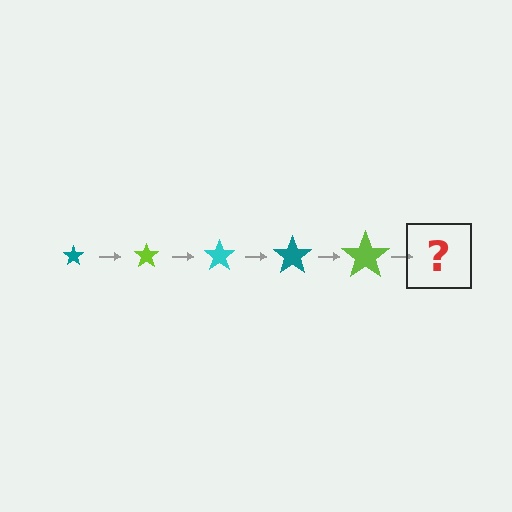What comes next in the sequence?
The next element should be a cyan star, larger than the previous one.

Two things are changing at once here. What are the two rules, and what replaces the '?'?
The two rules are that the star grows larger each step and the color cycles through teal, lime, and cyan. The '?' should be a cyan star, larger than the previous one.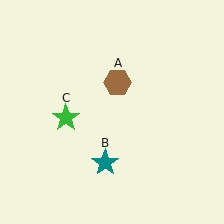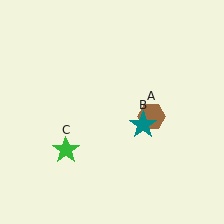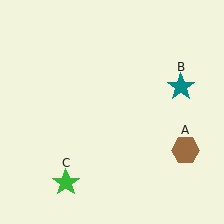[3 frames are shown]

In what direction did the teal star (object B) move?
The teal star (object B) moved up and to the right.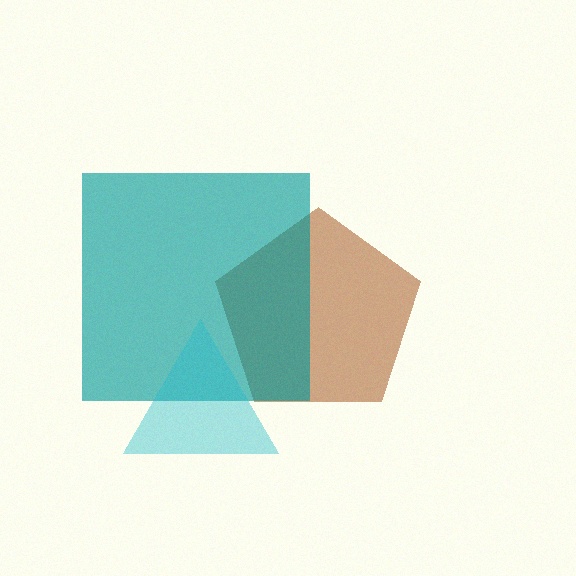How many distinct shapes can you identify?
There are 3 distinct shapes: a brown pentagon, a teal square, a cyan triangle.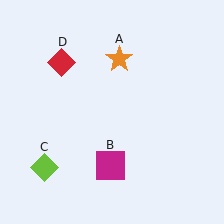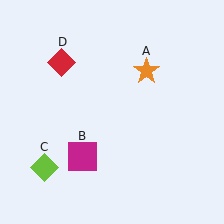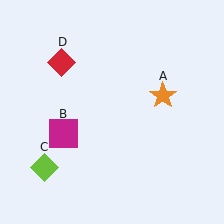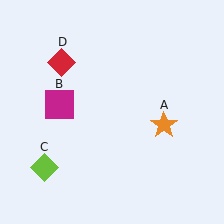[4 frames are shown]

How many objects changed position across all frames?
2 objects changed position: orange star (object A), magenta square (object B).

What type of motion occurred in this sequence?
The orange star (object A), magenta square (object B) rotated clockwise around the center of the scene.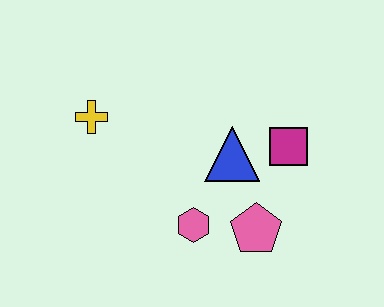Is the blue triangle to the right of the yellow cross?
Yes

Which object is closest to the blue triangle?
The magenta square is closest to the blue triangle.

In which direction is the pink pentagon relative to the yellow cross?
The pink pentagon is to the right of the yellow cross.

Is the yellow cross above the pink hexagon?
Yes